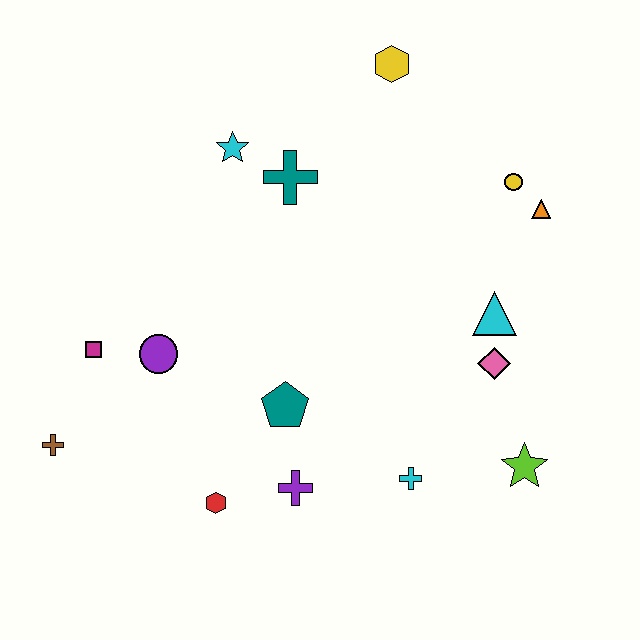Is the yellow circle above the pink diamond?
Yes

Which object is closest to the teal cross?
The cyan star is closest to the teal cross.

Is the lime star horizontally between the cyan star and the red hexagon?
No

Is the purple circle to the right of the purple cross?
No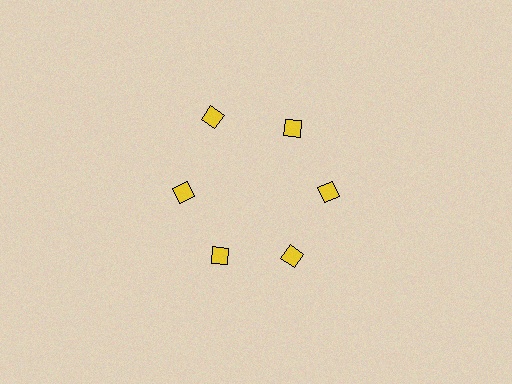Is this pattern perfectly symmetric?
No. The 6 yellow diamonds are arranged in a ring, but one element near the 11 o'clock position is pushed outward from the center, breaking the 6-fold rotational symmetry.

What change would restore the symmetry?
The symmetry would be restored by moving it inward, back onto the ring so that all 6 diamonds sit at equal angles and equal distance from the center.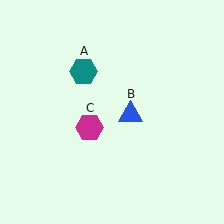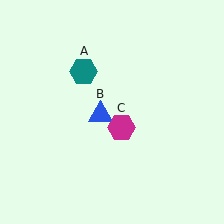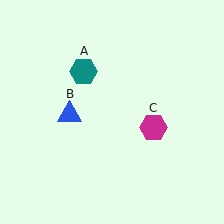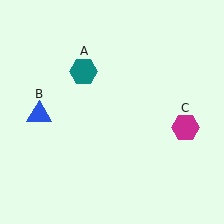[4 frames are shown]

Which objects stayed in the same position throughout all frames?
Teal hexagon (object A) remained stationary.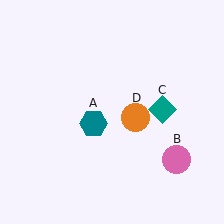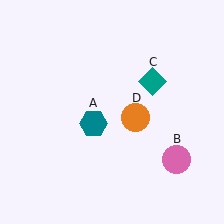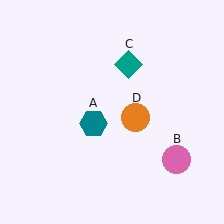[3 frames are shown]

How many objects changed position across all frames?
1 object changed position: teal diamond (object C).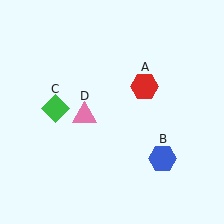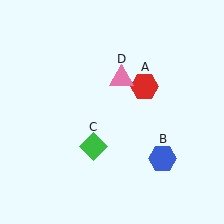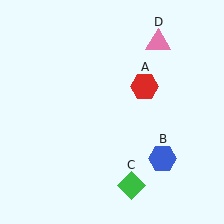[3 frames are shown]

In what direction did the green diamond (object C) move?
The green diamond (object C) moved down and to the right.